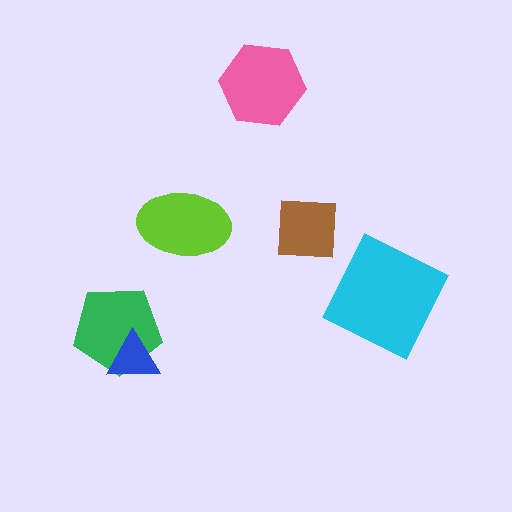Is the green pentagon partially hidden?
Yes, it is partially covered by another shape.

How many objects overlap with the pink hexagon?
0 objects overlap with the pink hexagon.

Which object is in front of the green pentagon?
The blue triangle is in front of the green pentagon.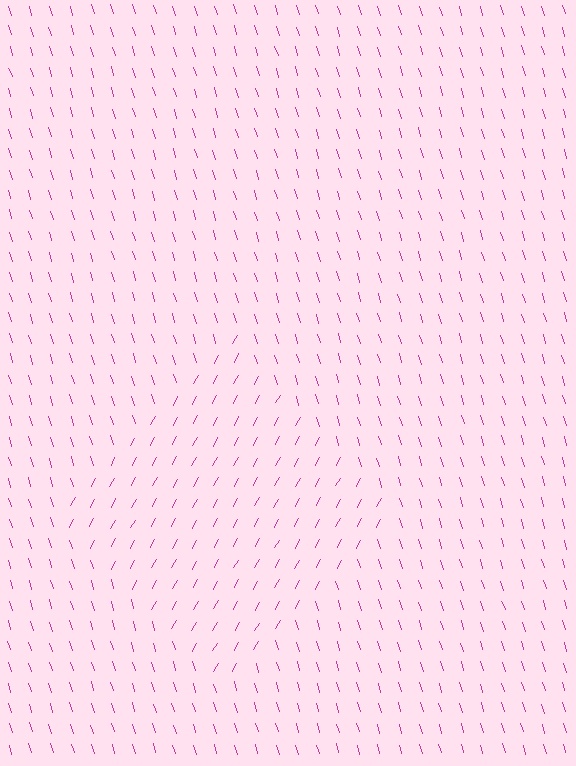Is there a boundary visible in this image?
Yes, there is a texture boundary formed by a change in line orientation.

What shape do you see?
I see a diamond.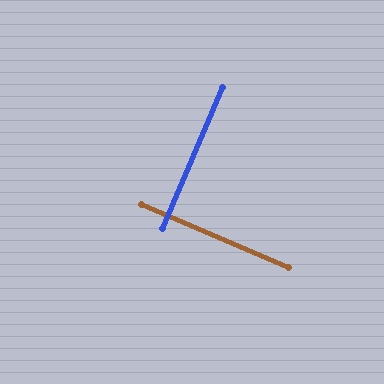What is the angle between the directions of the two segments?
Approximately 90 degrees.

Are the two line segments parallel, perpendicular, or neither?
Perpendicular — they meet at approximately 90°.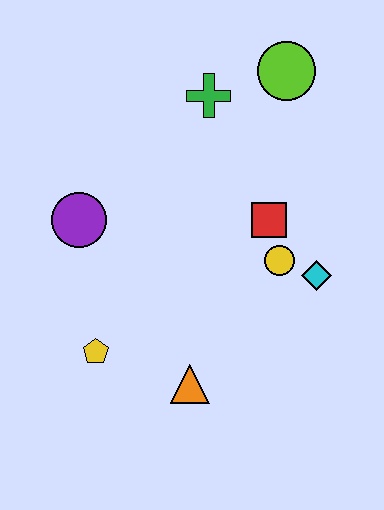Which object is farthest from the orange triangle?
The lime circle is farthest from the orange triangle.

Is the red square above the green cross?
No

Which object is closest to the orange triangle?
The yellow pentagon is closest to the orange triangle.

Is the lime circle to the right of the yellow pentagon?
Yes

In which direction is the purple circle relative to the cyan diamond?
The purple circle is to the left of the cyan diamond.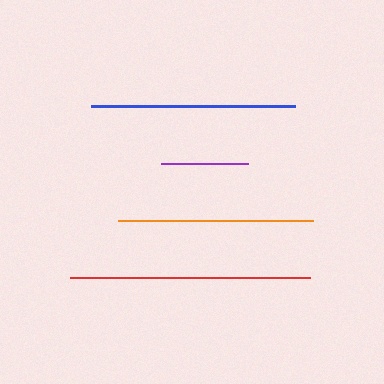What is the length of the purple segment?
The purple segment is approximately 87 pixels long.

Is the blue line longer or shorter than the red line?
The red line is longer than the blue line.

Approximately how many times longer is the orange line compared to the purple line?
The orange line is approximately 2.2 times the length of the purple line.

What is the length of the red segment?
The red segment is approximately 240 pixels long.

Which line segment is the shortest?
The purple line is the shortest at approximately 87 pixels.